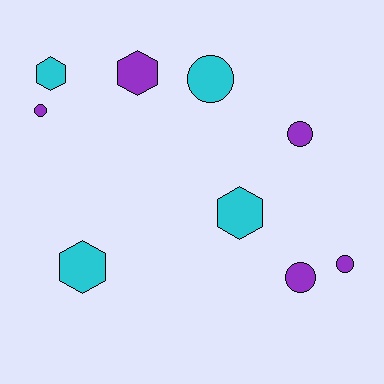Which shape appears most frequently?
Circle, with 5 objects.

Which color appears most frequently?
Purple, with 5 objects.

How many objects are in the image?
There are 9 objects.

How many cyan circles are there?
There is 1 cyan circle.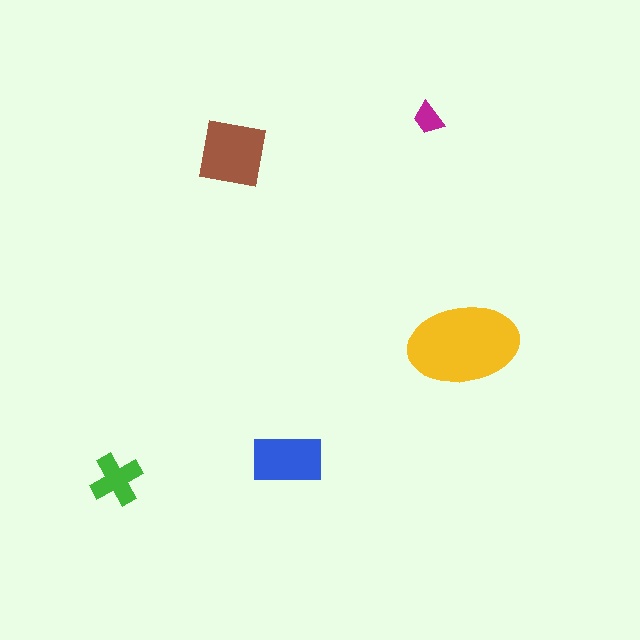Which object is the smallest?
The magenta trapezoid.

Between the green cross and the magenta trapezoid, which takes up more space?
The green cross.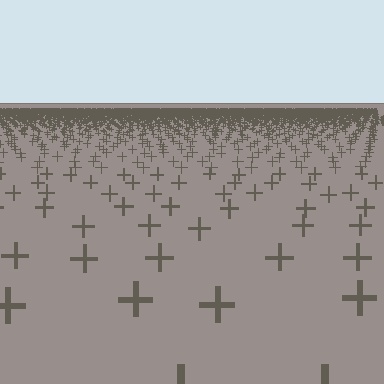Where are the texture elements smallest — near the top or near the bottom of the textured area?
Near the top.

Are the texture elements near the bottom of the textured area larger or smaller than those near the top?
Larger. Near the bottom, elements are closer to the viewer and appear at a bigger on-screen size.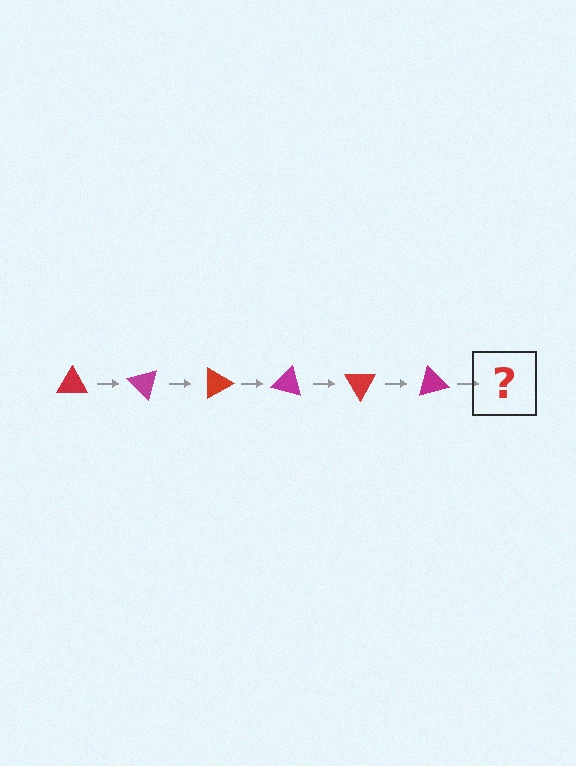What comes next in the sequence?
The next element should be a red triangle, rotated 270 degrees from the start.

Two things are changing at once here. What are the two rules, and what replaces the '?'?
The two rules are that it rotates 45 degrees each step and the color cycles through red and magenta. The '?' should be a red triangle, rotated 270 degrees from the start.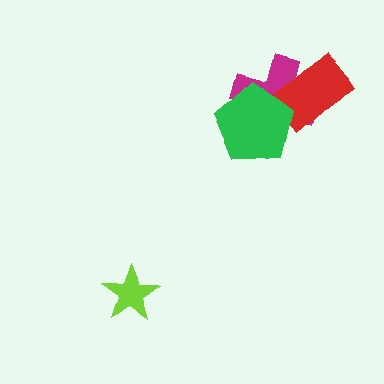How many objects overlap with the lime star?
0 objects overlap with the lime star.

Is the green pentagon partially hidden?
No, no other shape covers it.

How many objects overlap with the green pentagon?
2 objects overlap with the green pentagon.